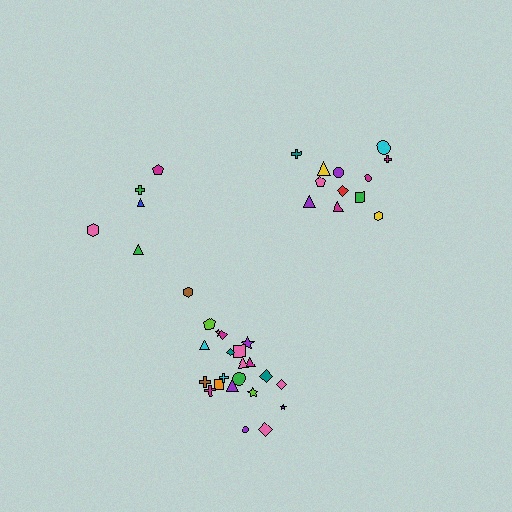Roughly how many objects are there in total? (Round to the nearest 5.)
Roughly 40 objects in total.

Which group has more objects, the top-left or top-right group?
The top-right group.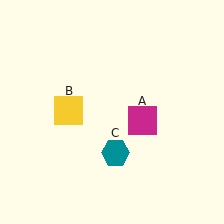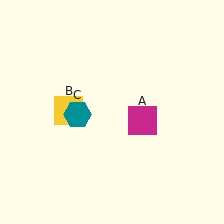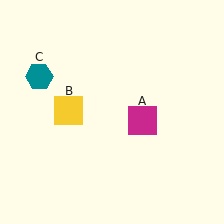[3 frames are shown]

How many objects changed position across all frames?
1 object changed position: teal hexagon (object C).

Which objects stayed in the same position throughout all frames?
Magenta square (object A) and yellow square (object B) remained stationary.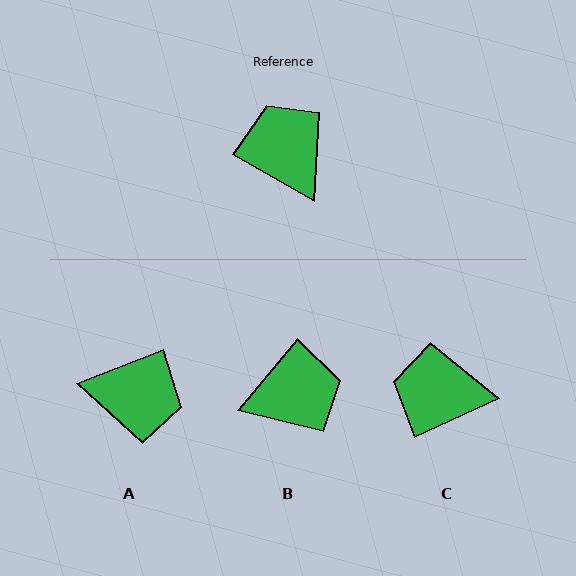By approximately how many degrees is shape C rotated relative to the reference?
Approximately 55 degrees counter-clockwise.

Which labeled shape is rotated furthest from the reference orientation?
A, about 129 degrees away.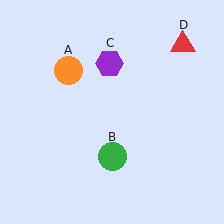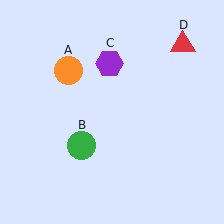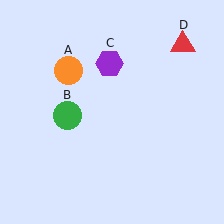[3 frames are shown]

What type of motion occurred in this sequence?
The green circle (object B) rotated clockwise around the center of the scene.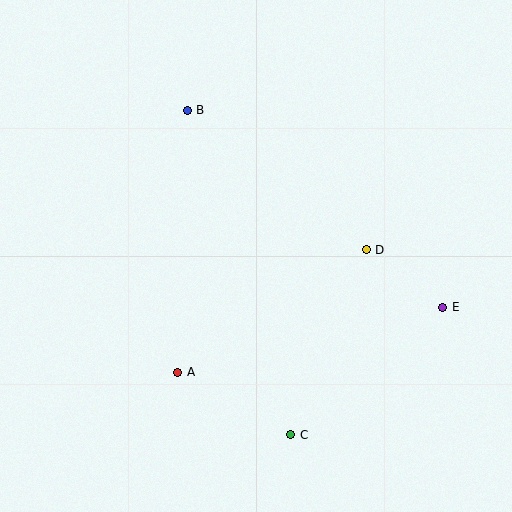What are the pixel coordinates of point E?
Point E is at (443, 307).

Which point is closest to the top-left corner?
Point B is closest to the top-left corner.